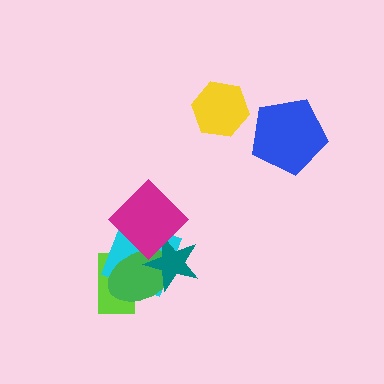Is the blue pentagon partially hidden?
No, no other shape covers it.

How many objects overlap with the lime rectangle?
2 objects overlap with the lime rectangle.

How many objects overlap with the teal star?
3 objects overlap with the teal star.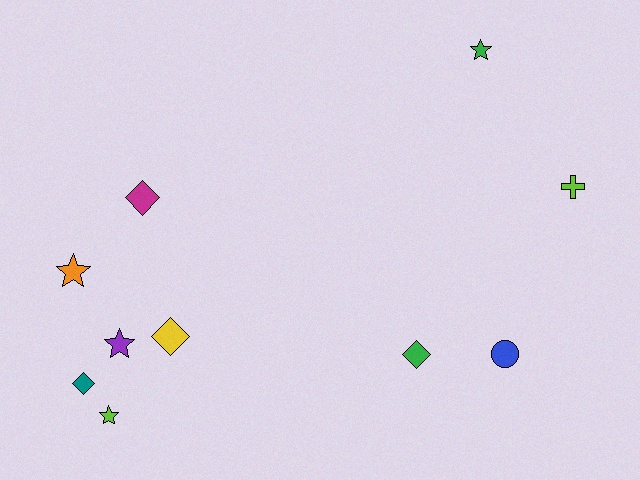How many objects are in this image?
There are 10 objects.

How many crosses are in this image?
There is 1 cross.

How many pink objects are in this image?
There are no pink objects.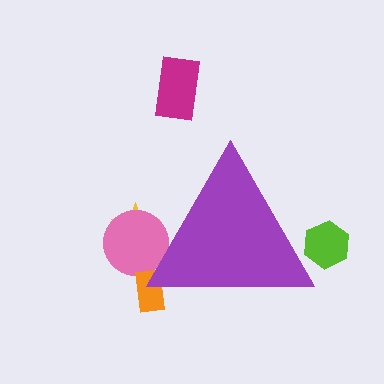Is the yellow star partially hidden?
Yes, the yellow star is partially hidden behind the purple triangle.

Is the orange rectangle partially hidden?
Yes, the orange rectangle is partially hidden behind the purple triangle.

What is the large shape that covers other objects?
A purple triangle.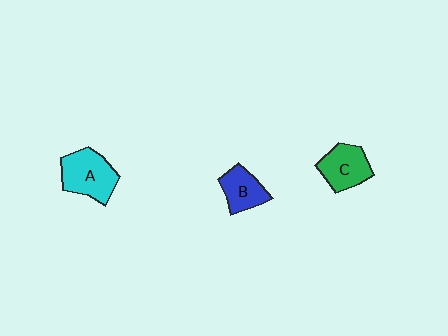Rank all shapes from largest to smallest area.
From largest to smallest: A (cyan), C (green), B (blue).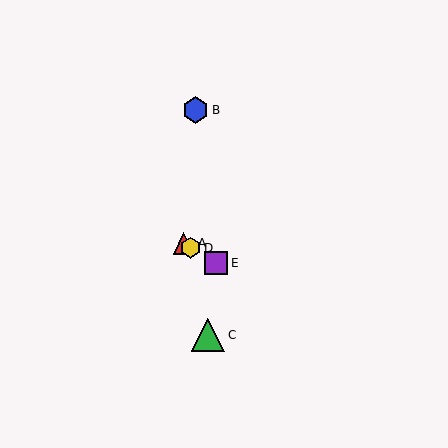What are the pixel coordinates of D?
Object D is at (191, 248).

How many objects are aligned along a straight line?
3 objects (A, D, E) are aligned along a straight line.